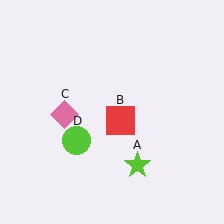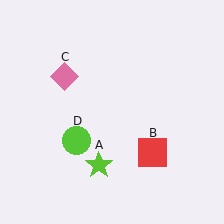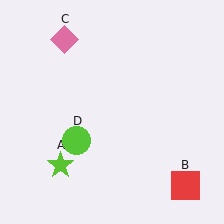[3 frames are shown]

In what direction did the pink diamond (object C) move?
The pink diamond (object C) moved up.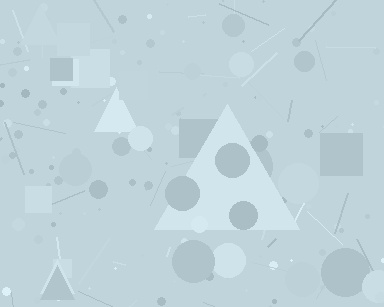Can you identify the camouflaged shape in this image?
The camouflaged shape is a triangle.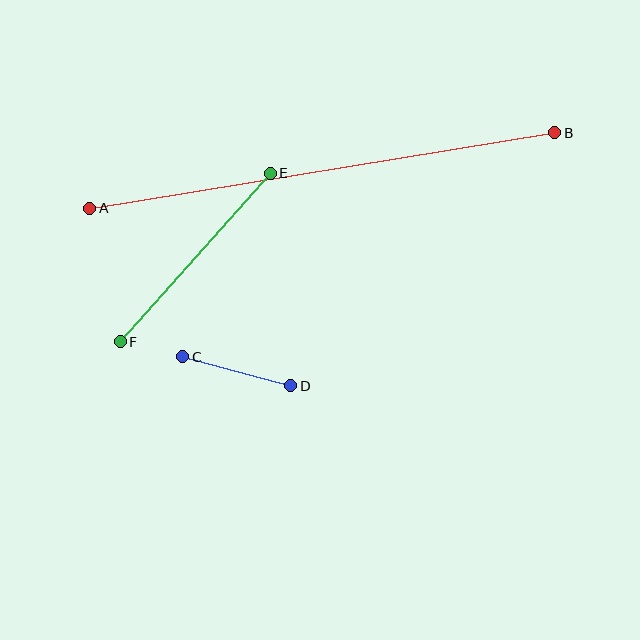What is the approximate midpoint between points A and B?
The midpoint is at approximately (322, 171) pixels.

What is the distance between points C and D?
The distance is approximately 112 pixels.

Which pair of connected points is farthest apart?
Points A and B are farthest apart.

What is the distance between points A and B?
The distance is approximately 471 pixels.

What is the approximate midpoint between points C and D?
The midpoint is at approximately (237, 371) pixels.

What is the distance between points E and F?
The distance is approximately 225 pixels.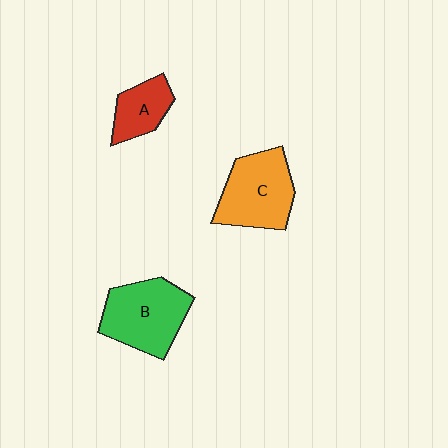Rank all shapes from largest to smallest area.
From largest to smallest: B (green), C (orange), A (red).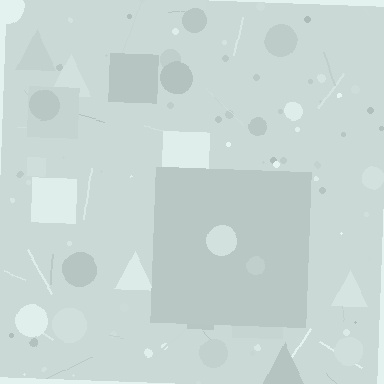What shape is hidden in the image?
A square is hidden in the image.